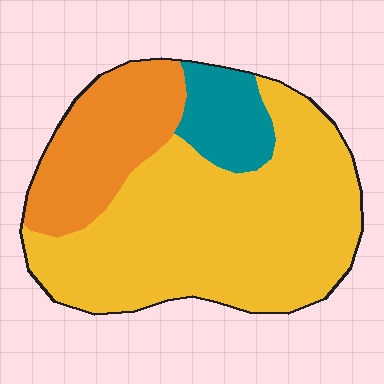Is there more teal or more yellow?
Yellow.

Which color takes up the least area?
Teal, at roughly 10%.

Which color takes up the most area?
Yellow, at roughly 65%.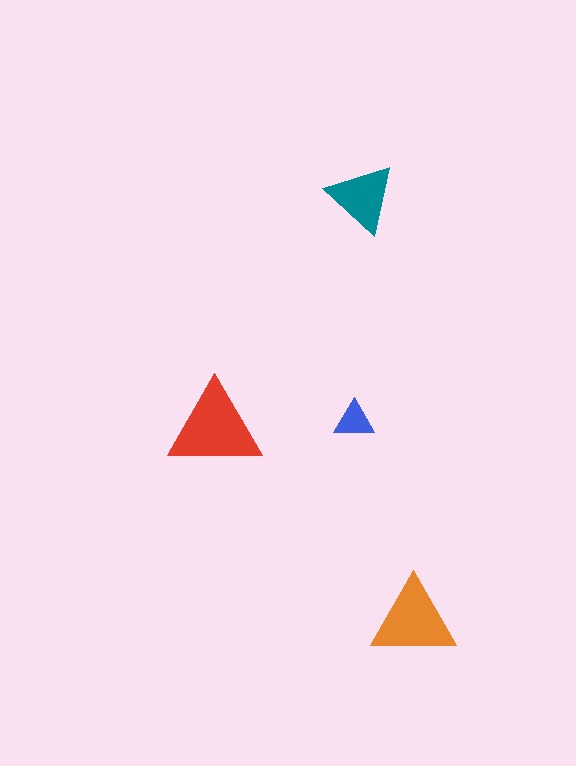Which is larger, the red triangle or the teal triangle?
The red one.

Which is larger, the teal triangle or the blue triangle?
The teal one.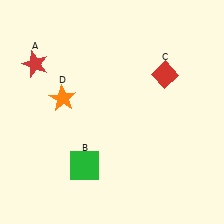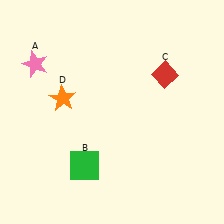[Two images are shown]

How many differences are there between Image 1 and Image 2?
There is 1 difference between the two images.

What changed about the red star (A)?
In Image 1, A is red. In Image 2, it changed to pink.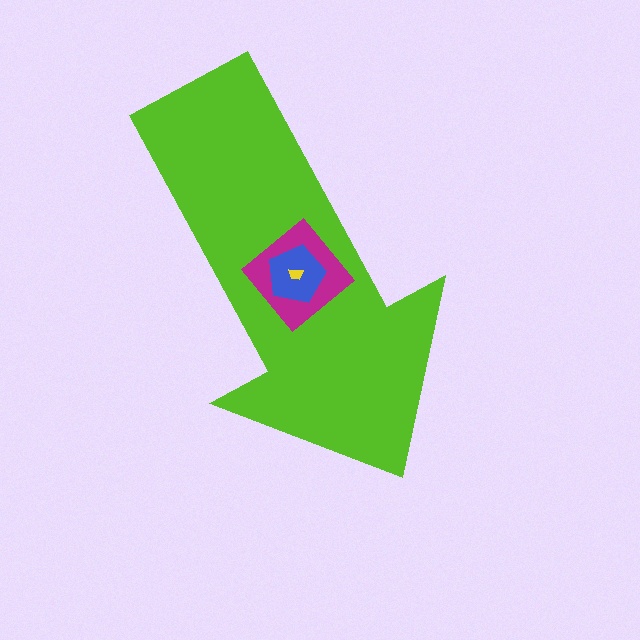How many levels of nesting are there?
4.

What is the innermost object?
The yellow trapezoid.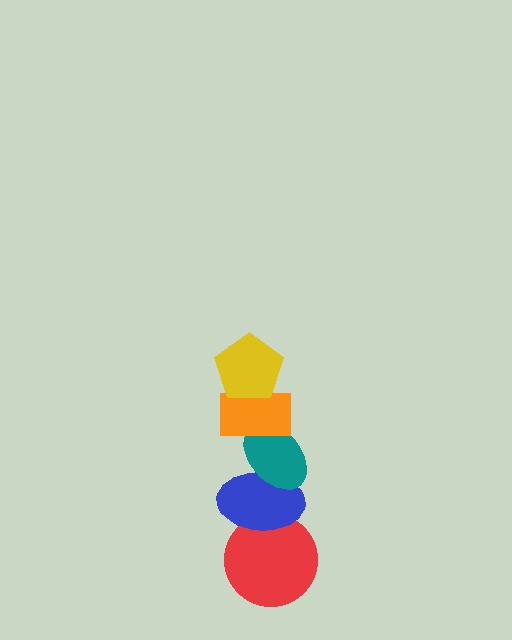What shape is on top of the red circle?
The blue ellipse is on top of the red circle.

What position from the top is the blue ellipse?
The blue ellipse is 4th from the top.